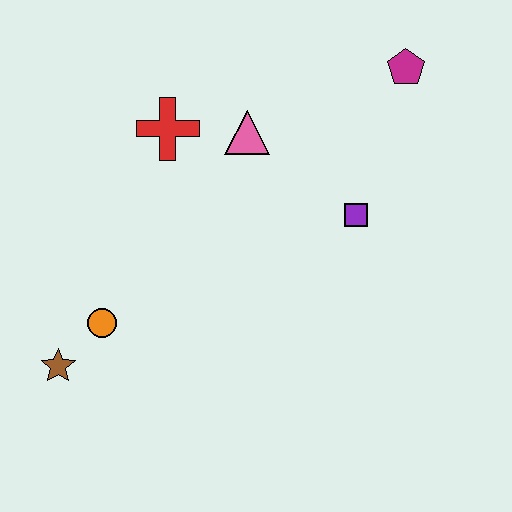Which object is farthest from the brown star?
The magenta pentagon is farthest from the brown star.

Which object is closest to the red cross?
The pink triangle is closest to the red cross.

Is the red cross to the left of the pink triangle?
Yes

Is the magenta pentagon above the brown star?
Yes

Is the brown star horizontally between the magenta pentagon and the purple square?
No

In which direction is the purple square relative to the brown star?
The purple square is to the right of the brown star.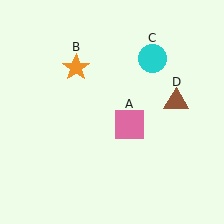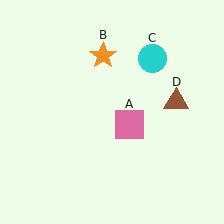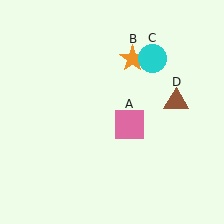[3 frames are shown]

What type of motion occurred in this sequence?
The orange star (object B) rotated clockwise around the center of the scene.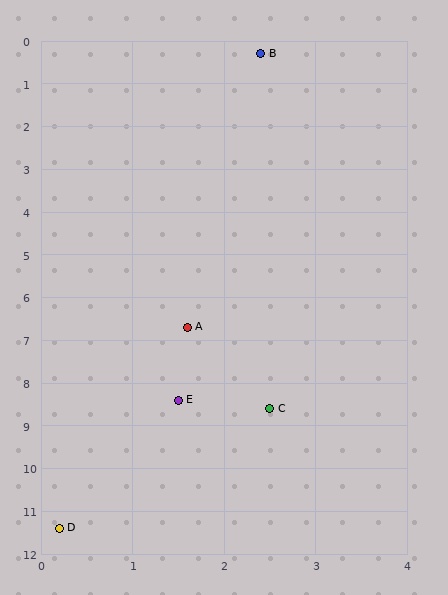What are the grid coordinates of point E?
Point E is at approximately (1.5, 8.4).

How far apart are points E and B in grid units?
Points E and B are about 8.1 grid units apart.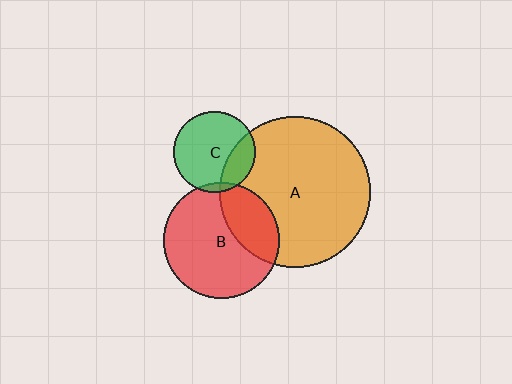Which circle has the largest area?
Circle A (orange).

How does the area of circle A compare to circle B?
Approximately 1.7 times.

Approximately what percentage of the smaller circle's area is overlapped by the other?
Approximately 5%.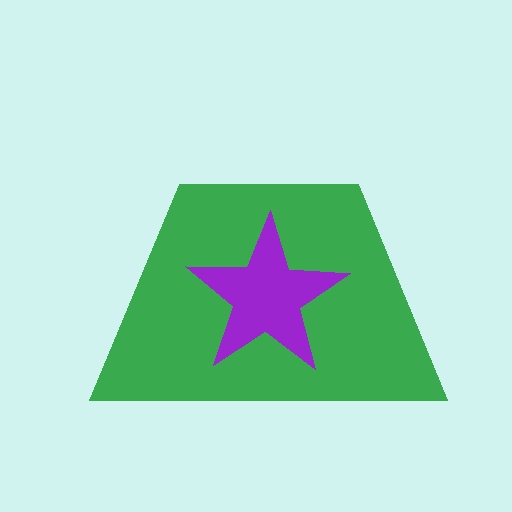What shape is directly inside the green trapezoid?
The purple star.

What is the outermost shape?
The green trapezoid.